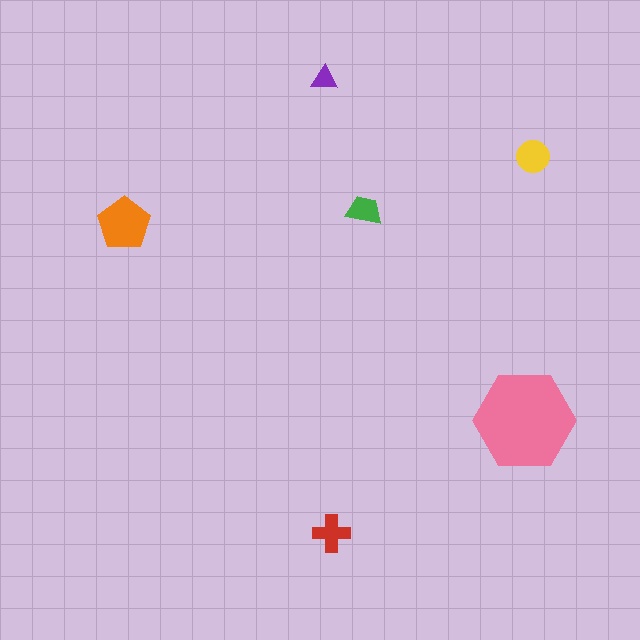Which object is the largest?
The pink hexagon.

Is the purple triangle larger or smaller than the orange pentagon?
Smaller.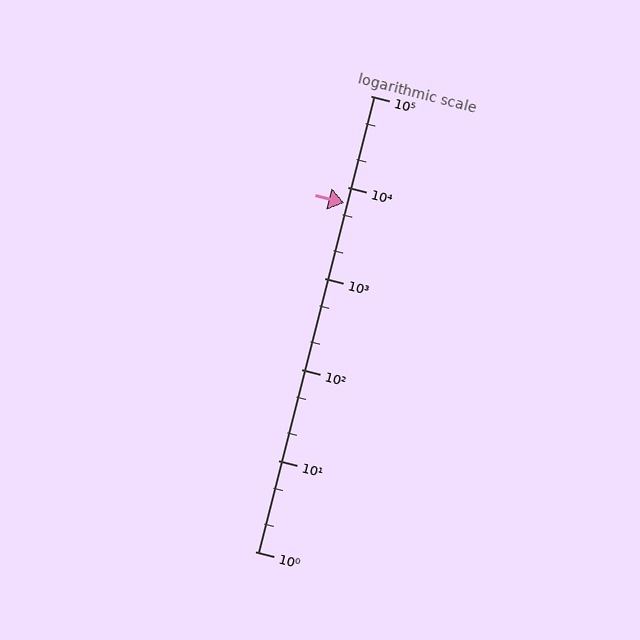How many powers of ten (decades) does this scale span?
The scale spans 5 decades, from 1 to 100000.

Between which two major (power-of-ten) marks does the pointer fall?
The pointer is between 1000 and 10000.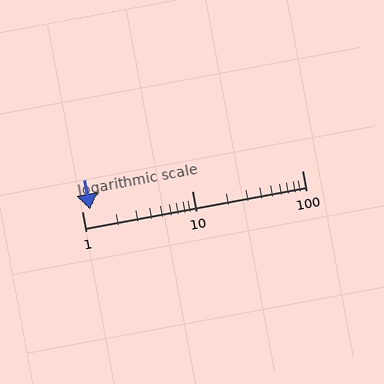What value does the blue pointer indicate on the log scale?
The pointer indicates approximately 1.2.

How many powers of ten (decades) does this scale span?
The scale spans 2 decades, from 1 to 100.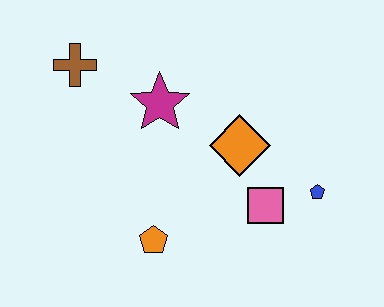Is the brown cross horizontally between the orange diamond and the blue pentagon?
No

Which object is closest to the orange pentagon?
The pink square is closest to the orange pentagon.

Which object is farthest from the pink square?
The brown cross is farthest from the pink square.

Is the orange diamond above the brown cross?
No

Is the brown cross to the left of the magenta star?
Yes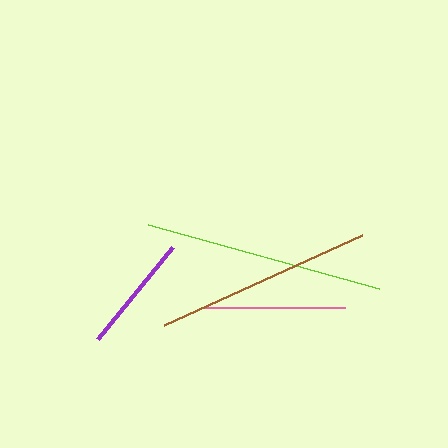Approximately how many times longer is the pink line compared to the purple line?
The pink line is approximately 1.2 times the length of the purple line.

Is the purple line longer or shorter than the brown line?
The brown line is longer than the purple line.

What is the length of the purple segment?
The purple segment is approximately 119 pixels long.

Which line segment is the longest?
The lime line is the longest at approximately 239 pixels.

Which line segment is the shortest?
The purple line is the shortest at approximately 119 pixels.